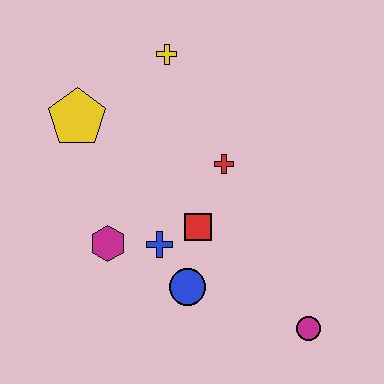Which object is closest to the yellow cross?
The yellow pentagon is closest to the yellow cross.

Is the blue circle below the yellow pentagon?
Yes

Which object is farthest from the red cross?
The magenta circle is farthest from the red cross.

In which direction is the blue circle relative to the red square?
The blue circle is below the red square.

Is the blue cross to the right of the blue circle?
No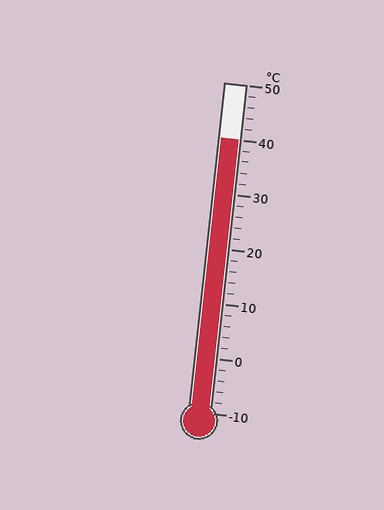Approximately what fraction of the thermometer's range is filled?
The thermometer is filled to approximately 85% of its range.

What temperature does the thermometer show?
The thermometer shows approximately 40°C.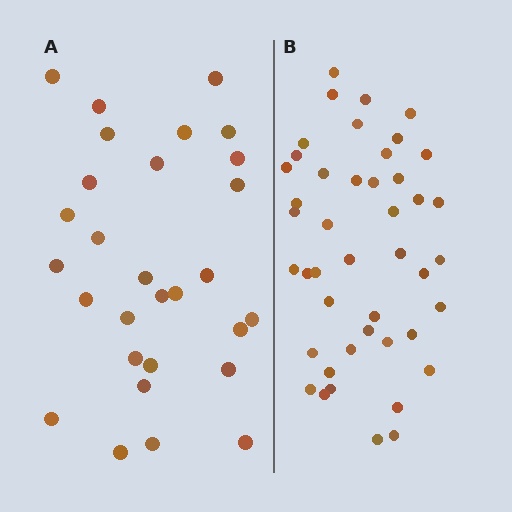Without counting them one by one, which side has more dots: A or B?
Region B (the right region) has more dots.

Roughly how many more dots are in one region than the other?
Region B has approximately 15 more dots than region A.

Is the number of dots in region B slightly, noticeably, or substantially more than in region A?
Region B has substantially more. The ratio is roughly 1.5 to 1.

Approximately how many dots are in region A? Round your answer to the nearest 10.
About 30 dots. (The exact count is 29, which rounds to 30.)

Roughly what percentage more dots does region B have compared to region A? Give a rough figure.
About 50% more.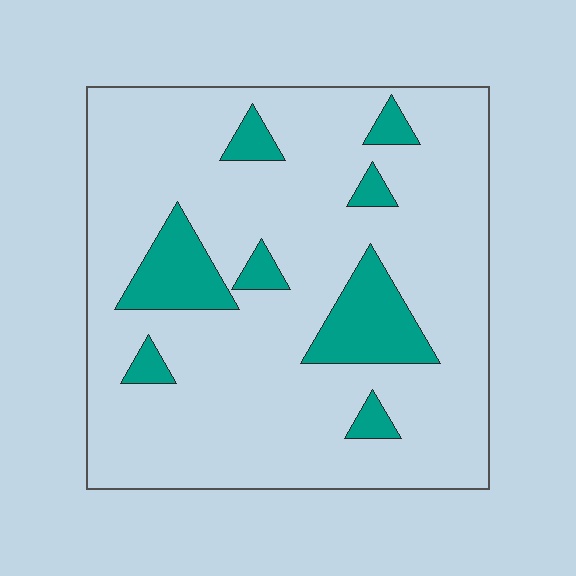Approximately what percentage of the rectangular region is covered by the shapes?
Approximately 15%.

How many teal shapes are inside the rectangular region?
8.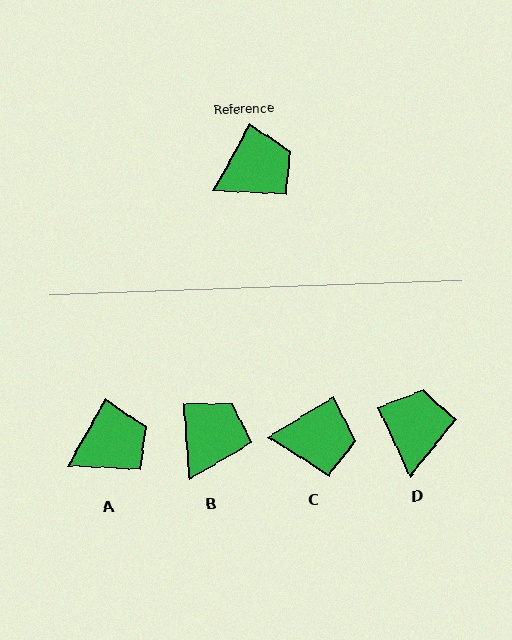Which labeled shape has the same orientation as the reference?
A.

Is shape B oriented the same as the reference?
No, it is off by about 33 degrees.